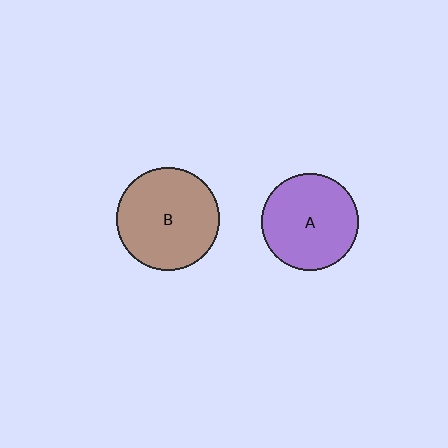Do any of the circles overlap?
No, none of the circles overlap.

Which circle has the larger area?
Circle B (brown).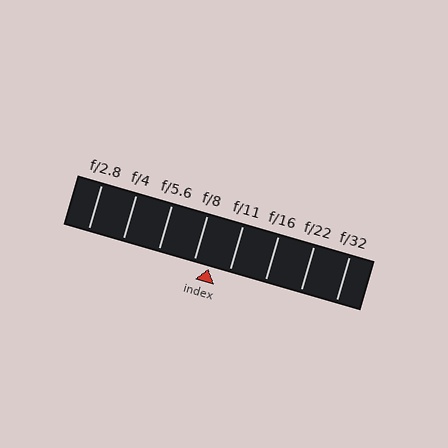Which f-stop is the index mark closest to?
The index mark is closest to f/8.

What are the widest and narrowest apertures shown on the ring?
The widest aperture shown is f/2.8 and the narrowest is f/32.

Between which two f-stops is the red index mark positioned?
The index mark is between f/8 and f/11.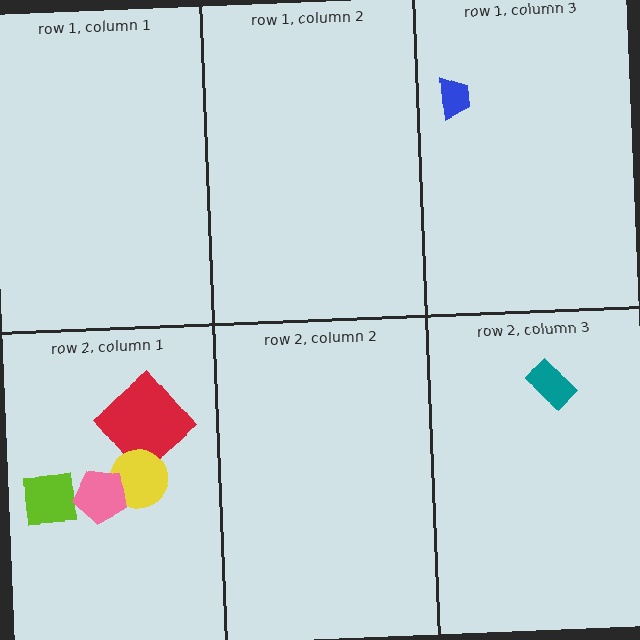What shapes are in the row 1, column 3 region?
The blue trapezoid.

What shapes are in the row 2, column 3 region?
The teal rectangle.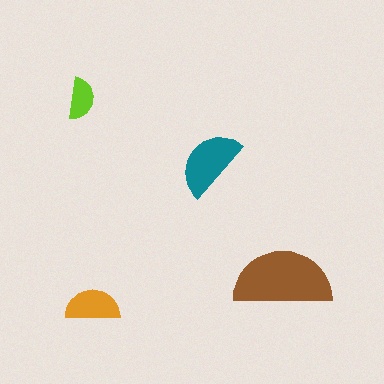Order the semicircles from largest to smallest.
the brown one, the teal one, the orange one, the lime one.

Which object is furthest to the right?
The brown semicircle is rightmost.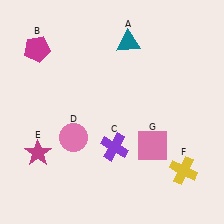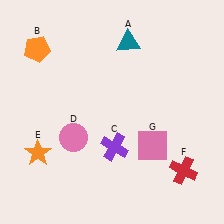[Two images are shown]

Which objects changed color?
B changed from magenta to orange. E changed from magenta to orange. F changed from yellow to red.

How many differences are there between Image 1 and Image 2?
There are 3 differences between the two images.